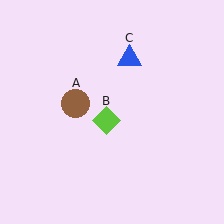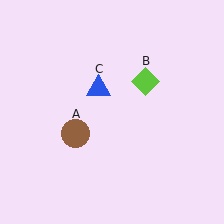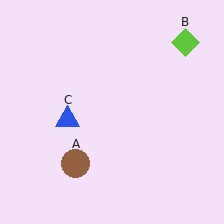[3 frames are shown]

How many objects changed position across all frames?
3 objects changed position: brown circle (object A), lime diamond (object B), blue triangle (object C).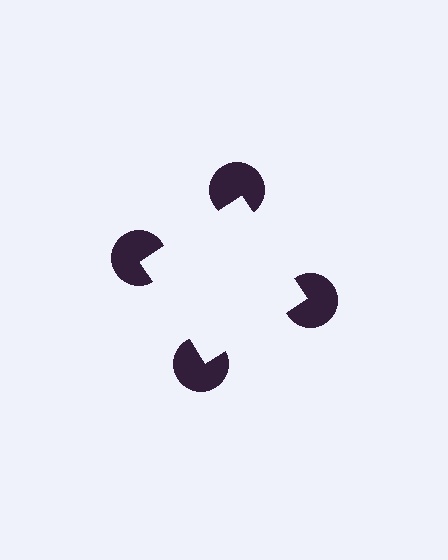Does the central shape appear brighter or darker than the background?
It typically appears slightly brighter than the background, even though no actual brightness change is drawn.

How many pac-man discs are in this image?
There are 4 — one at each vertex of the illusory square.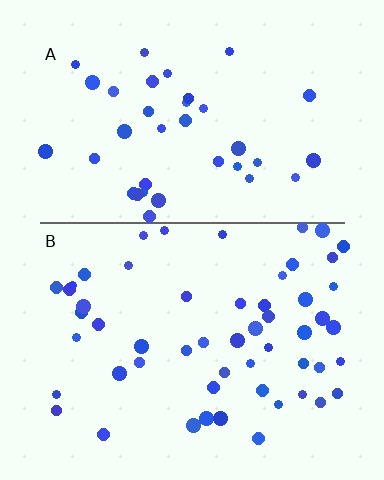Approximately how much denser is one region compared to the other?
Approximately 1.5× — region B over region A.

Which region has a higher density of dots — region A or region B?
B (the bottom).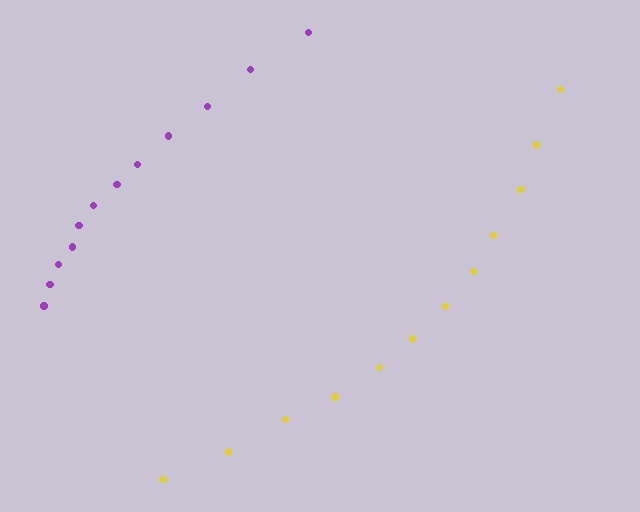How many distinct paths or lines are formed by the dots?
There are 2 distinct paths.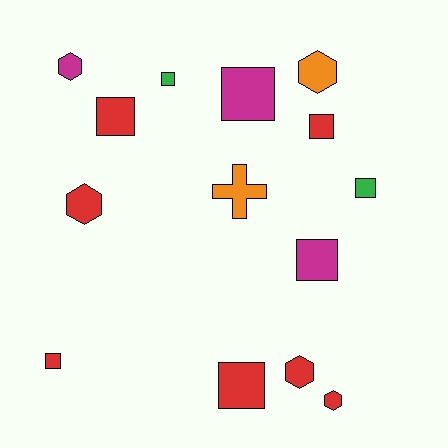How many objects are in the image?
There are 14 objects.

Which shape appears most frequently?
Square, with 8 objects.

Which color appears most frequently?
Red, with 7 objects.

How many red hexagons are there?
There are 3 red hexagons.